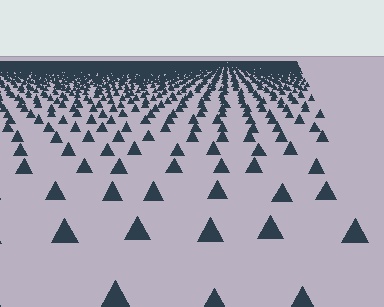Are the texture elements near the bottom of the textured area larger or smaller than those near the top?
Larger. Near the bottom, elements are closer to the viewer and appear at a bigger on-screen size.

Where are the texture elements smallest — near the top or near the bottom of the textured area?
Near the top.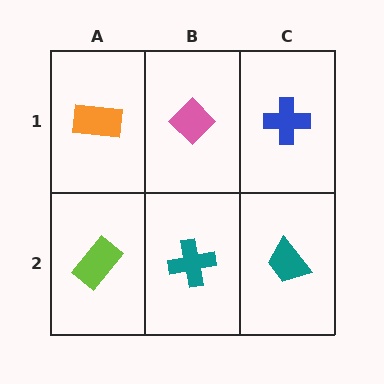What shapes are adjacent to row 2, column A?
An orange rectangle (row 1, column A), a teal cross (row 2, column B).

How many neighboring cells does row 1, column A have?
2.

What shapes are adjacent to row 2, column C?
A blue cross (row 1, column C), a teal cross (row 2, column B).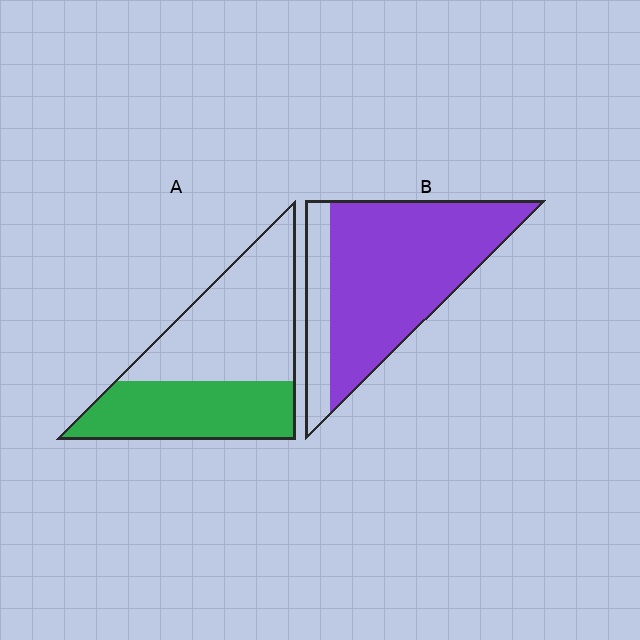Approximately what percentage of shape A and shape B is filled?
A is approximately 45% and B is approximately 80%.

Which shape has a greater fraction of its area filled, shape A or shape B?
Shape B.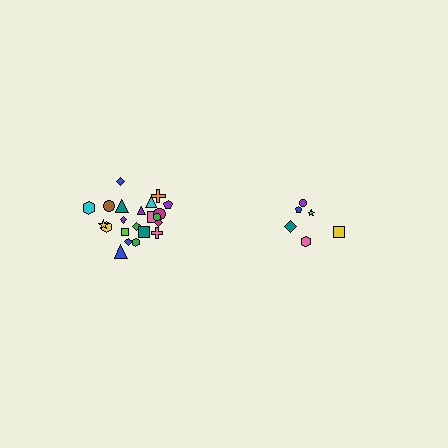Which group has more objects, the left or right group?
The left group.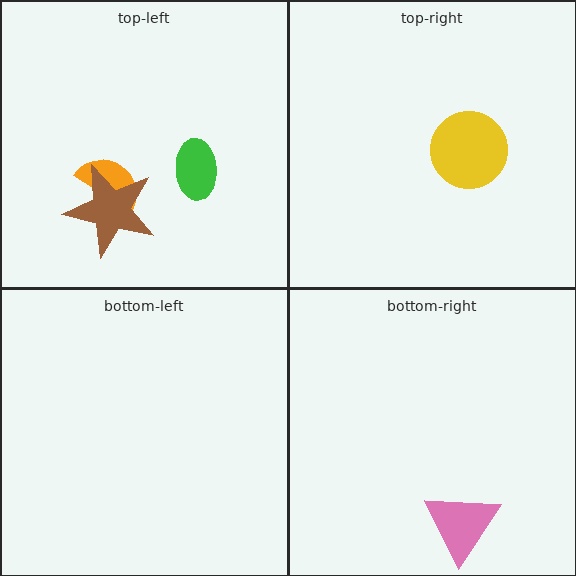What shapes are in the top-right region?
The yellow circle.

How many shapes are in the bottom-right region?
1.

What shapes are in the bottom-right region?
The pink triangle.